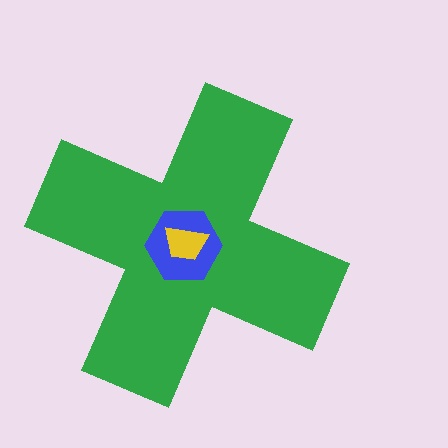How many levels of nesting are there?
3.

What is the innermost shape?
The yellow trapezoid.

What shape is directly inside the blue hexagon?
The yellow trapezoid.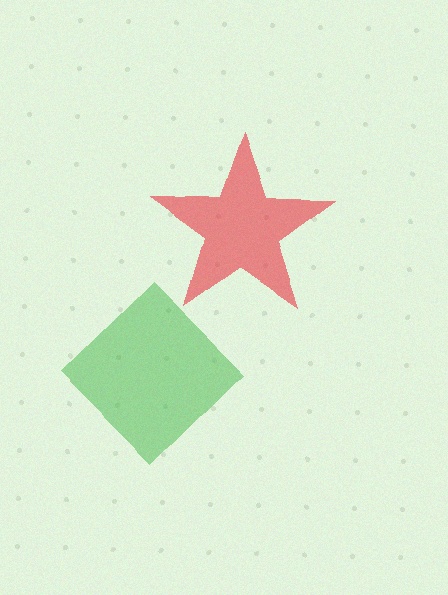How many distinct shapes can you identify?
There are 2 distinct shapes: a red star, a green diamond.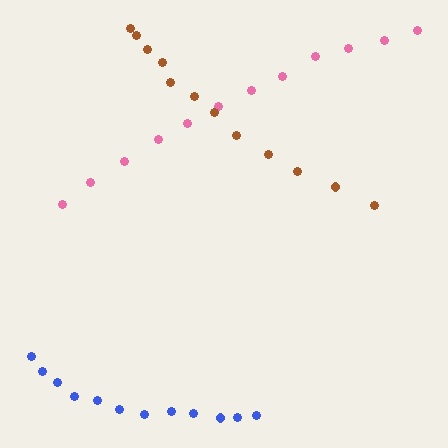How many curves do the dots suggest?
There are 3 distinct paths.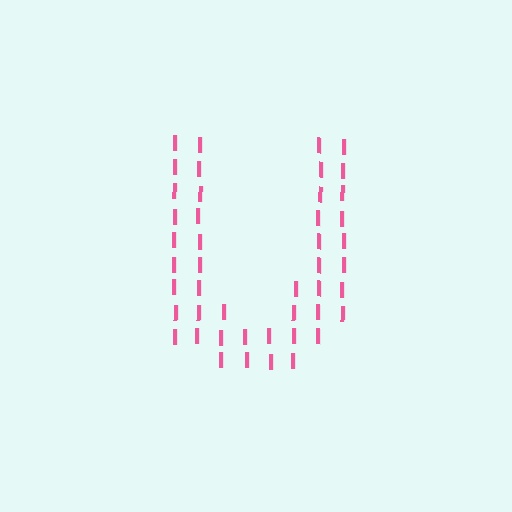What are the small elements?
The small elements are letter I's.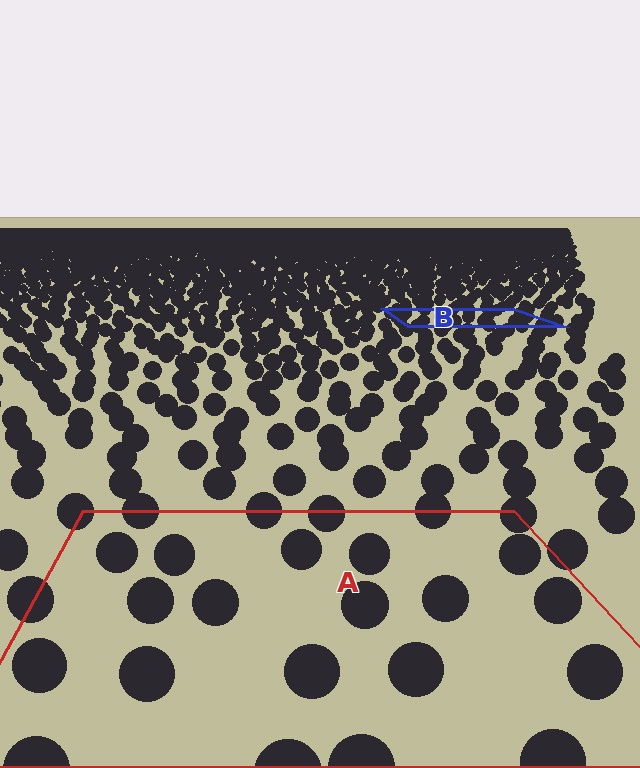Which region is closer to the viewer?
Region A is closer. The texture elements there are larger and more spread out.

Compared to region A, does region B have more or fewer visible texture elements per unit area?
Region B has more texture elements per unit area — they are packed more densely because it is farther away.